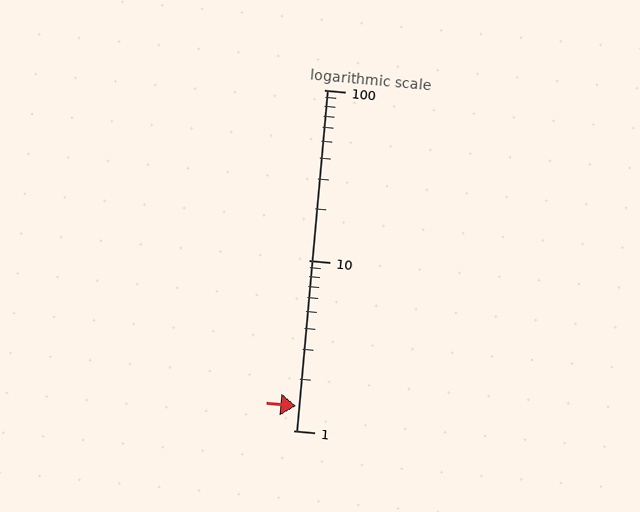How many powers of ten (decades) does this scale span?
The scale spans 2 decades, from 1 to 100.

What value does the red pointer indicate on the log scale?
The pointer indicates approximately 1.4.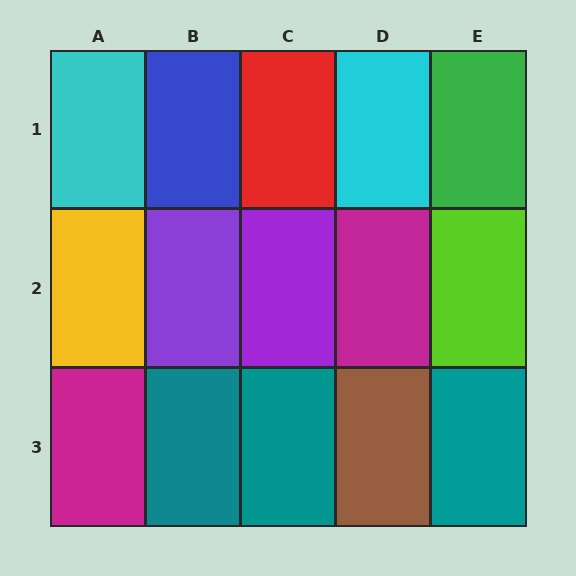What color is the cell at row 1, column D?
Cyan.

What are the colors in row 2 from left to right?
Yellow, purple, purple, magenta, lime.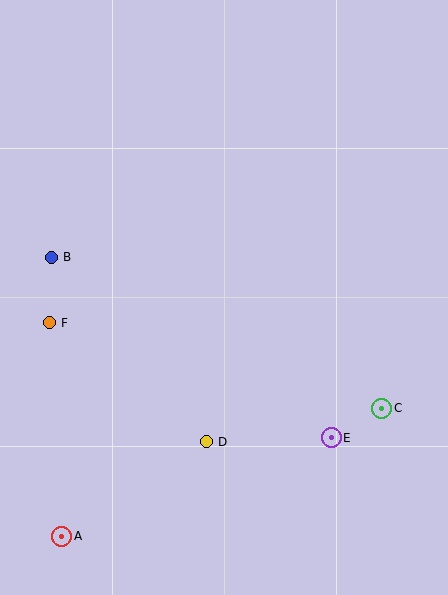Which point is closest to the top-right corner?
Point C is closest to the top-right corner.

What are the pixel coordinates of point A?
Point A is at (62, 536).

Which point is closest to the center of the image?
Point D at (206, 442) is closest to the center.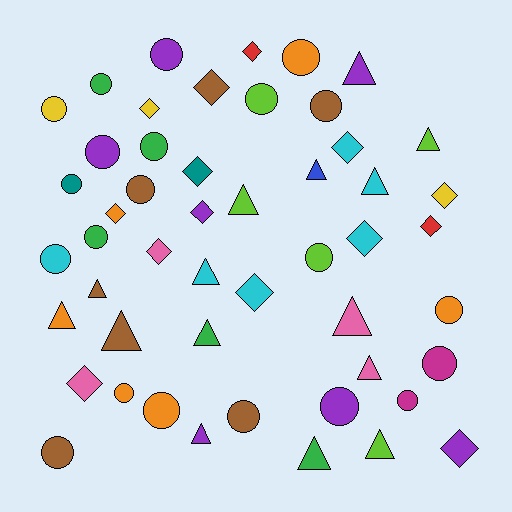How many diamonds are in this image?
There are 14 diamonds.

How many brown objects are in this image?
There are 7 brown objects.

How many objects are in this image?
There are 50 objects.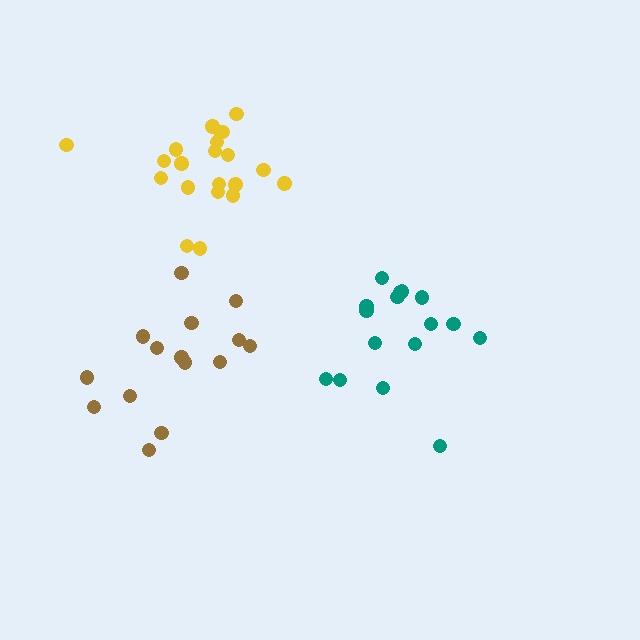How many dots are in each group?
Group 1: 15 dots, Group 2: 21 dots, Group 3: 16 dots (52 total).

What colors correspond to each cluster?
The clusters are colored: brown, yellow, teal.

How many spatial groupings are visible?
There are 3 spatial groupings.